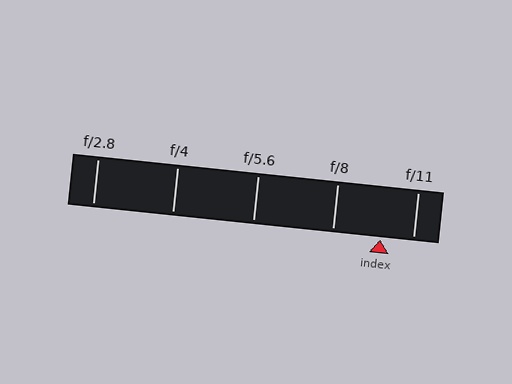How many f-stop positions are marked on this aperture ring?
There are 5 f-stop positions marked.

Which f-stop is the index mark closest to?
The index mark is closest to f/11.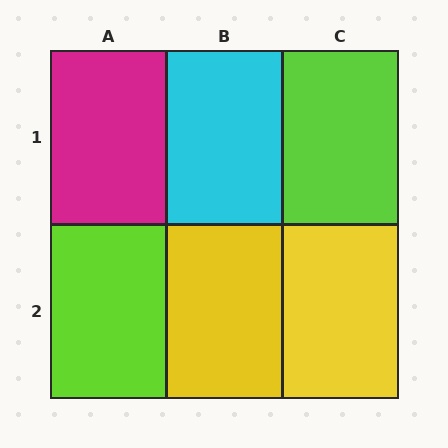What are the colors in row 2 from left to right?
Lime, yellow, yellow.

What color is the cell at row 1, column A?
Magenta.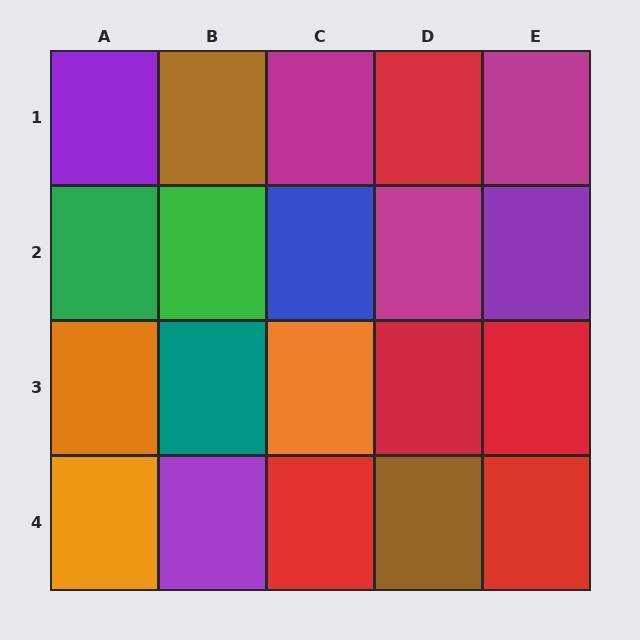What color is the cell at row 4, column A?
Orange.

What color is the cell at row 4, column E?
Red.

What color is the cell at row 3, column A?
Orange.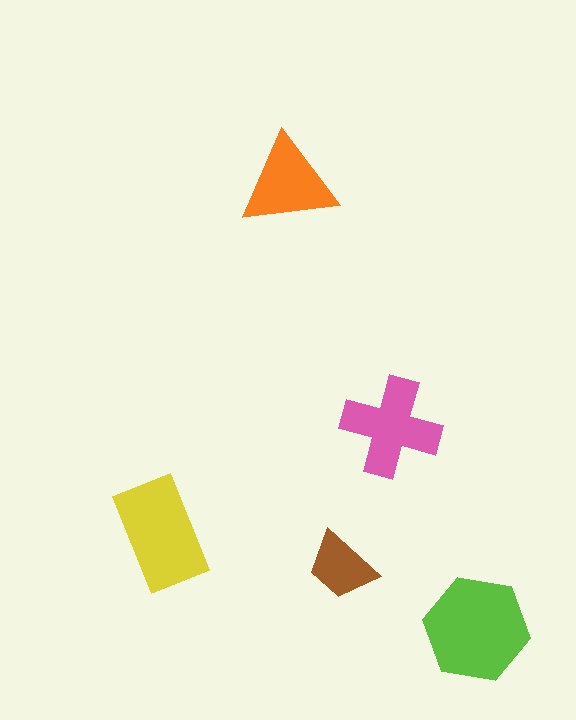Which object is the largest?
The lime hexagon.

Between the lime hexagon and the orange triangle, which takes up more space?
The lime hexagon.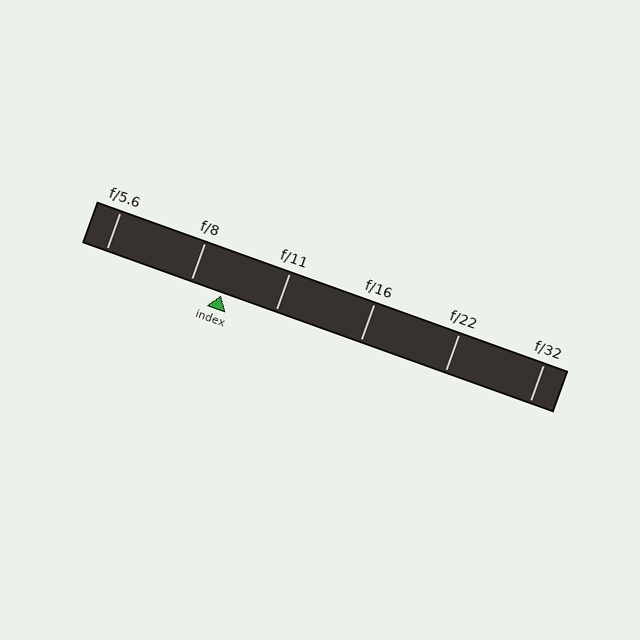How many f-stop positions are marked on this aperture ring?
There are 6 f-stop positions marked.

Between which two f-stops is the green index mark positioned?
The index mark is between f/8 and f/11.